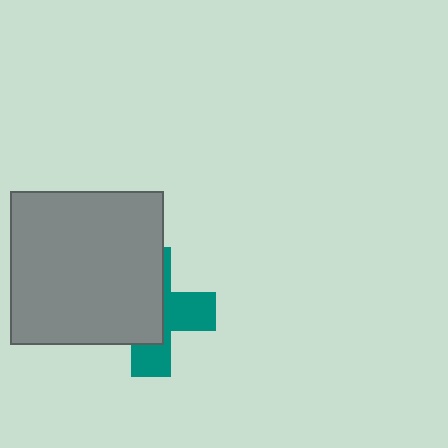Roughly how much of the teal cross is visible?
A small part of it is visible (roughly 43%).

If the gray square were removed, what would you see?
You would see the complete teal cross.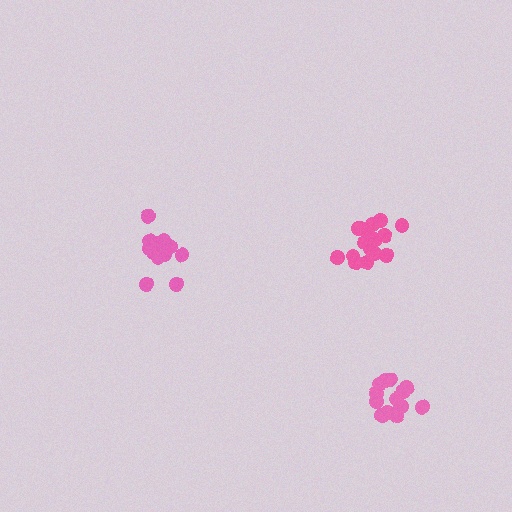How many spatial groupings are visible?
There are 3 spatial groupings.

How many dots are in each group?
Group 1: 17 dots, Group 2: 14 dots, Group 3: 14 dots (45 total).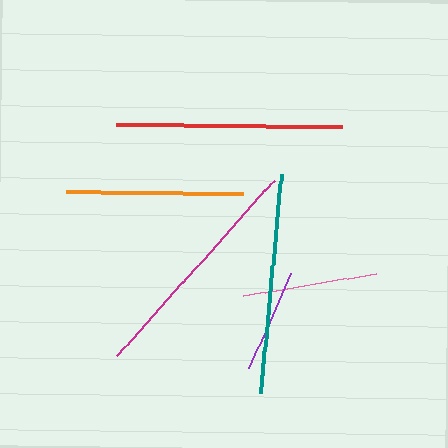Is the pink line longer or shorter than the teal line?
The teal line is longer than the pink line.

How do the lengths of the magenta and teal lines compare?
The magenta and teal lines are approximately the same length.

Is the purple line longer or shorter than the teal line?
The teal line is longer than the purple line.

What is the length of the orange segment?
The orange segment is approximately 177 pixels long.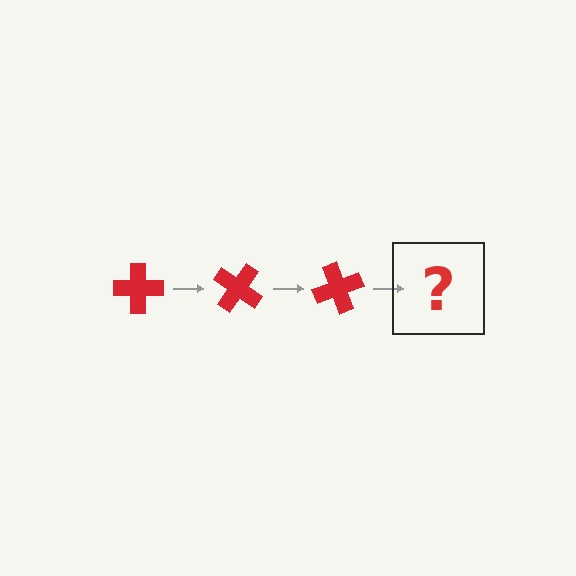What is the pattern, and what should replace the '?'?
The pattern is that the cross rotates 35 degrees each step. The '?' should be a red cross rotated 105 degrees.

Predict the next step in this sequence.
The next step is a red cross rotated 105 degrees.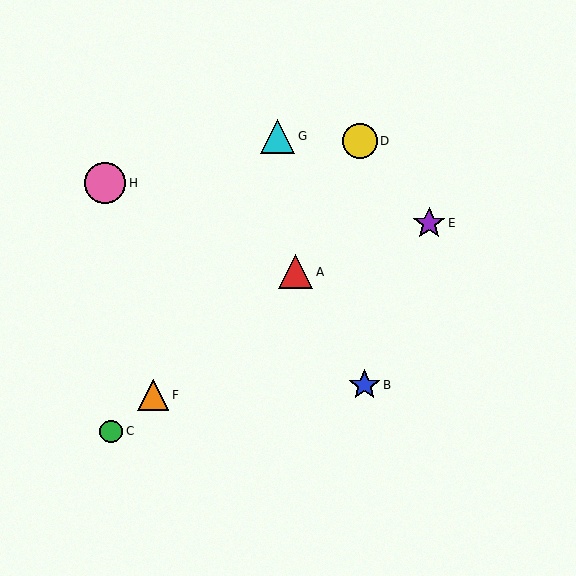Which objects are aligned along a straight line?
Objects A, C, F are aligned along a straight line.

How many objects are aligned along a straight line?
3 objects (A, C, F) are aligned along a straight line.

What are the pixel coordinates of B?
Object B is at (365, 385).